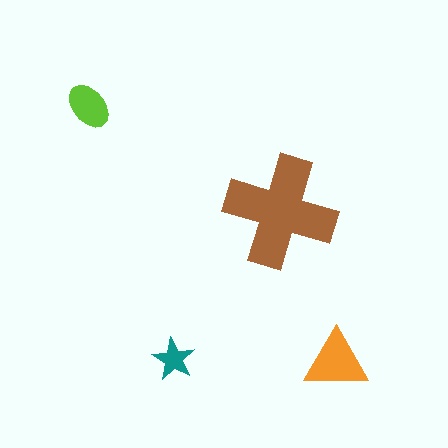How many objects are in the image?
There are 4 objects in the image.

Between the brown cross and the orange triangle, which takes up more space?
The brown cross.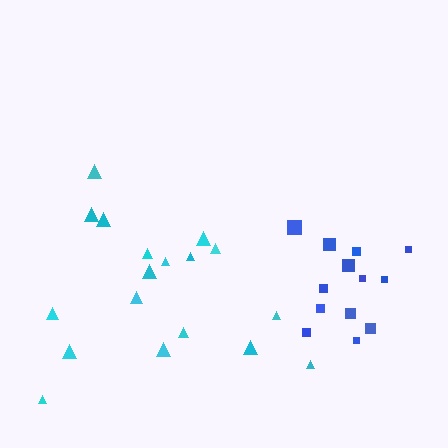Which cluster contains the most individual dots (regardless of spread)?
Cyan (18).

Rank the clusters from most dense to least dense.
blue, cyan.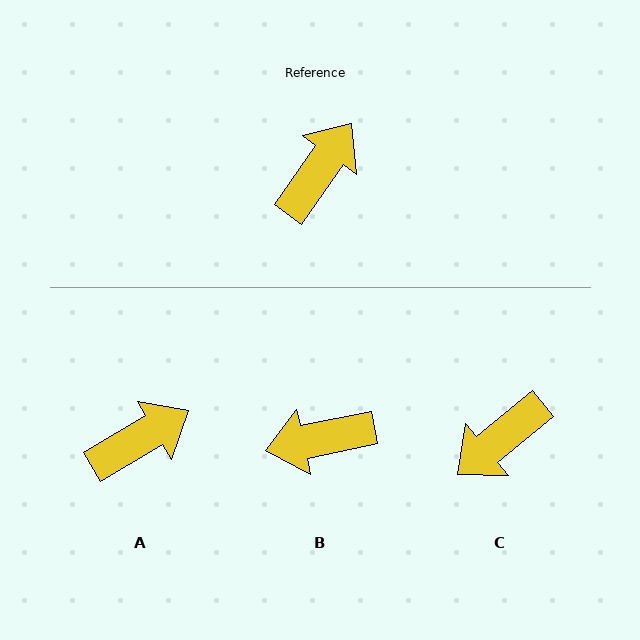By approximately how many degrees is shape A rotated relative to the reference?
Approximately 24 degrees clockwise.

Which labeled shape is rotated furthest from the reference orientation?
C, about 165 degrees away.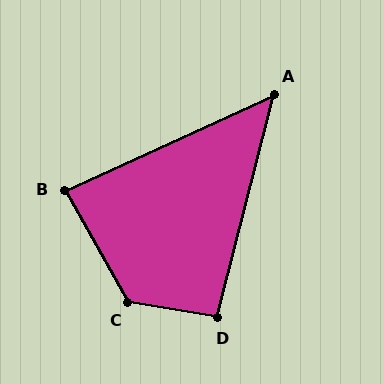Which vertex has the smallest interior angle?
A, at approximately 51 degrees.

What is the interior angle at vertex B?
Approximately 85 degrees (approximately right).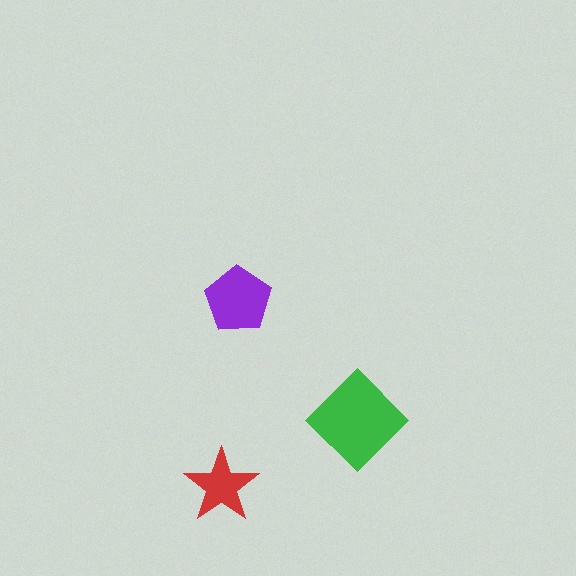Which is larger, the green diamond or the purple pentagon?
The green diamond.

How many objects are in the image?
There are 3 objects in the image.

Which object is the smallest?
The red star.